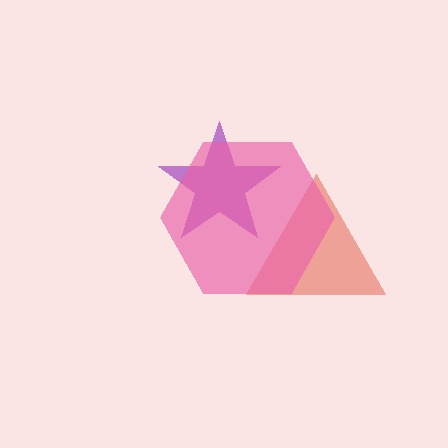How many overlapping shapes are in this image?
There are 3 overlapping shapes in the image.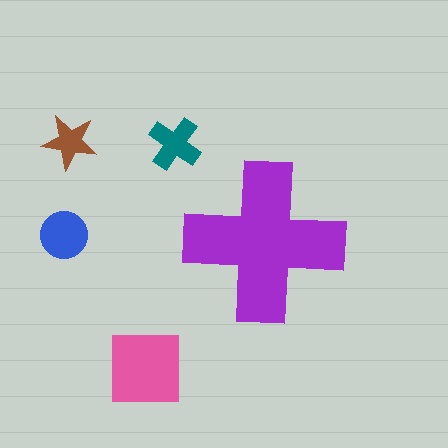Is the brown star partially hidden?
No, the brown star is fully visible.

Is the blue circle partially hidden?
No, the blue circle is fully visible.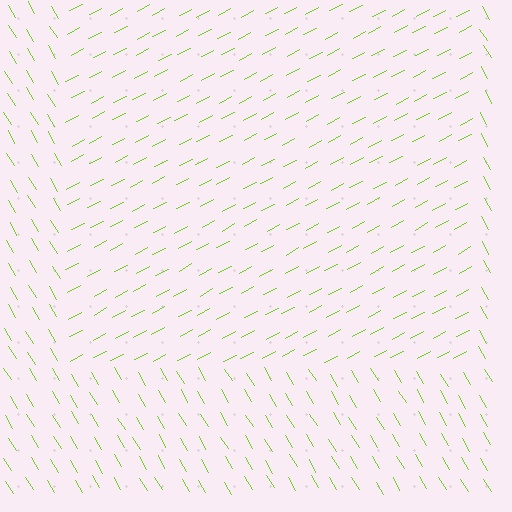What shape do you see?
I see a rectangle.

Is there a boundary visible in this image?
Yes, there is a texture boundary formed by a change in line orientation.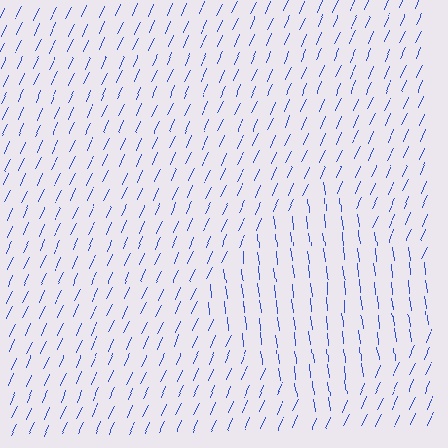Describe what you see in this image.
The image is filled with small blue line segments. A diamond region in the image has lines oriented differently from the surrounding lines, creating a visible texture boundary.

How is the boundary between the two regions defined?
The boundary is defined purely by a change in line orientation (approximately 32 degrees difference). All lines are the same color and thickness.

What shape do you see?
I see a diamond.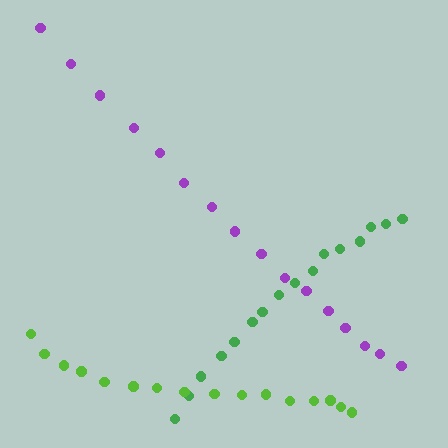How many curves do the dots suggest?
There are 3 distinct paths.